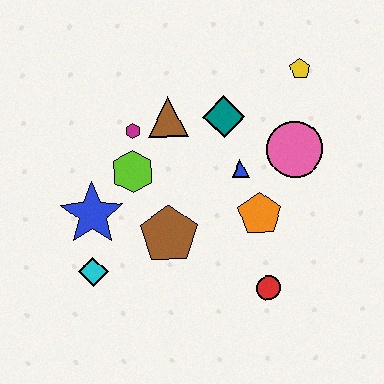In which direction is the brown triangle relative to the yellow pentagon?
The brown triangle is to the left of the yellow pentagon.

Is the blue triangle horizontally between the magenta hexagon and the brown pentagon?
No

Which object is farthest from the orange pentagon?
The cyan diamond is farthest from the orange pentagon.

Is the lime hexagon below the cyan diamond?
No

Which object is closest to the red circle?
The orange pentagon is closest to the red circle.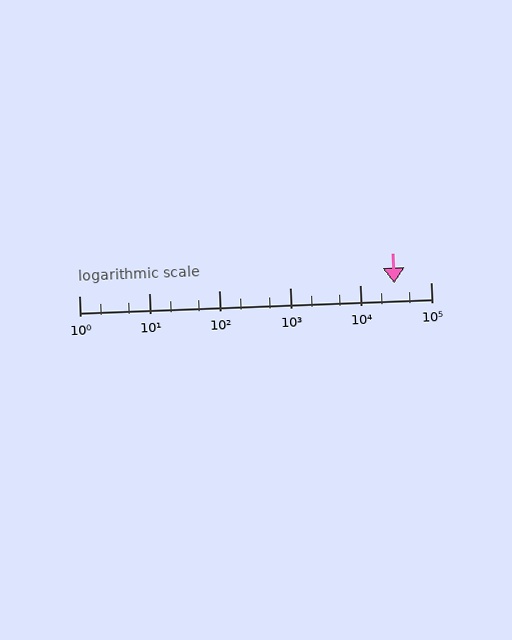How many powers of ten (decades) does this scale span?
The scale spans 5 decades, from 1 to 100000.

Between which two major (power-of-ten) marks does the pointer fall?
The pointer is between 10000 and 100000.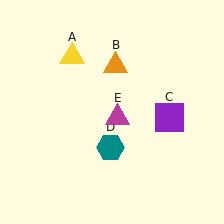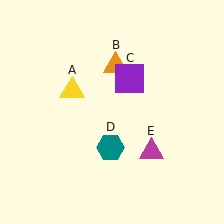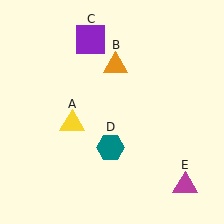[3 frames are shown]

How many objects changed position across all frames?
3 objects changed position: yellow triangle (object A), purple square (object C), magenta triangle (object E).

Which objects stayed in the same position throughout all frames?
Orange triangle (object B) and teal hexagon (object D) remained stationary.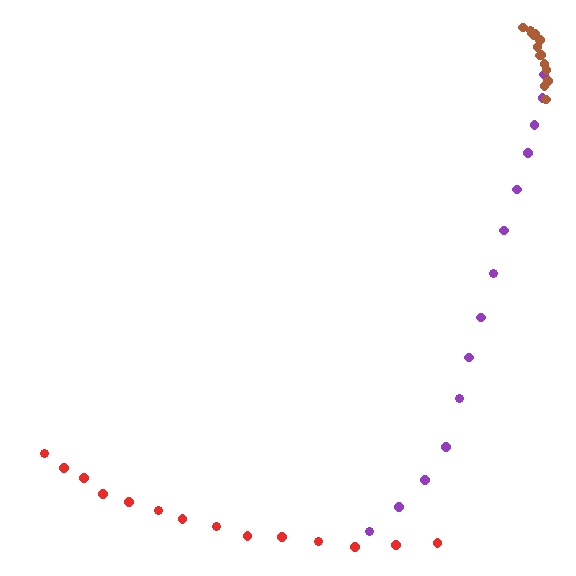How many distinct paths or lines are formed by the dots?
There are 3 distinct paths.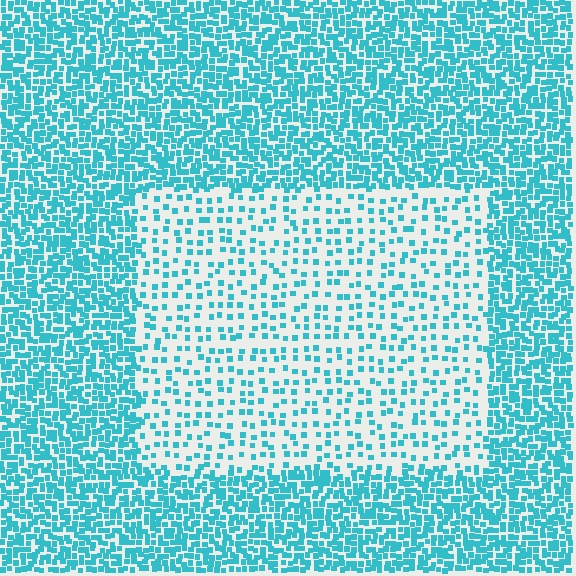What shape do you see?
I see a rectangle.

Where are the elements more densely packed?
The elements are more densely packed outside the rectangle boundary.